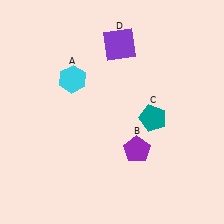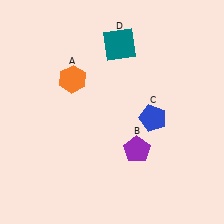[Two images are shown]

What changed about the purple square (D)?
In Image 1, D is purple. In Image 2, it changed to teal.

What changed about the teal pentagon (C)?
In Image 1, C is teal. In Image 2, it changed to blue.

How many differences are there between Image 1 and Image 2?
There are 3 differences between the two images.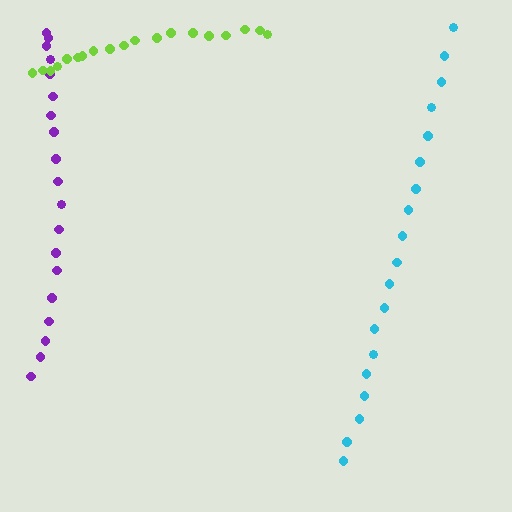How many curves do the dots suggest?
There are 3 distinct paths.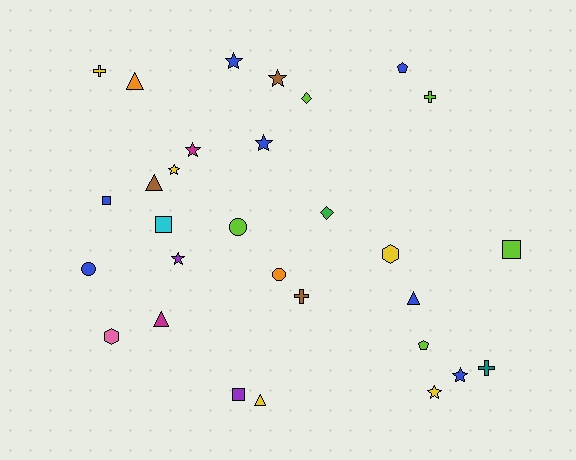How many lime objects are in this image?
There are 5 lime objects.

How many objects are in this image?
There are 30 objects.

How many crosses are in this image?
There are 4 crosses.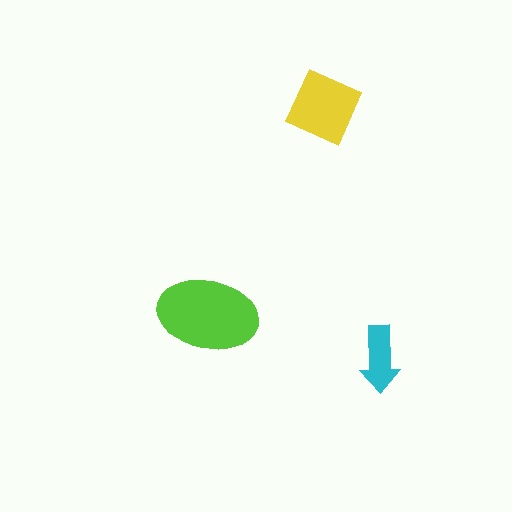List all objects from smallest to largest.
The cyan arrow, the yellow diamond, the lime ellipse.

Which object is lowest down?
The cyan arrow is bottommost.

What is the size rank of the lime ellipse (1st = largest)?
1st.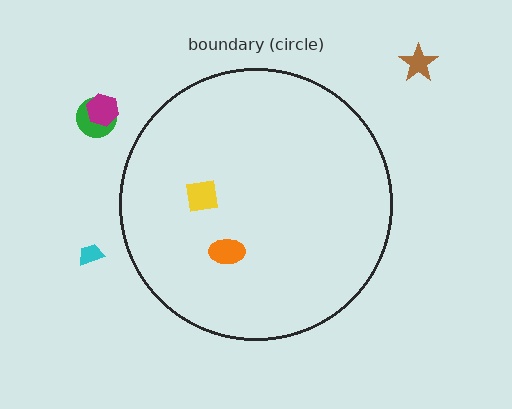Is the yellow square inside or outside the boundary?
Inside.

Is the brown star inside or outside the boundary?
Outside.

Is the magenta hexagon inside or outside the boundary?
Outside.